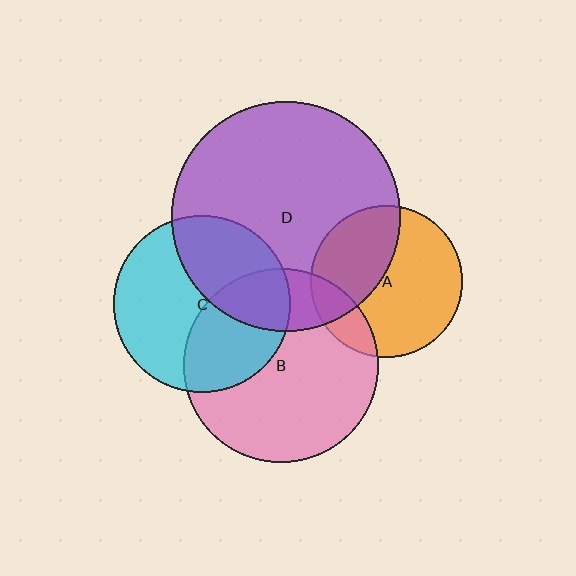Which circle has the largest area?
Circle D (purple).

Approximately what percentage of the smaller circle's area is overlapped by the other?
Approximately 40%.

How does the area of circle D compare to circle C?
Approximately 1.7 times.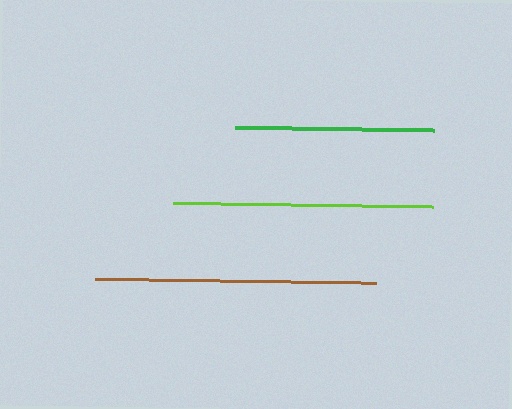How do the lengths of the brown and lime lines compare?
The brown and lime lines are approximately the same length.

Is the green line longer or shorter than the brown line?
The brown line is longer than the green line.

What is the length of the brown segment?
The brown segment is approximately 281 pixels long.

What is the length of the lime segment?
The lime segment is approximately 259 pixels long.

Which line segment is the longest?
The brown line is the longest at approximately 281 pixels.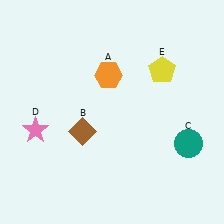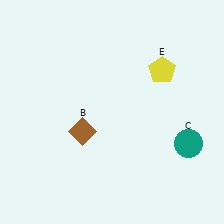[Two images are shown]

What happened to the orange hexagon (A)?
The orange hexagon (A) was removed in Image 2. It was in the top-left area of Image 1.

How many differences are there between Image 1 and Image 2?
There are 2 differences between the two images.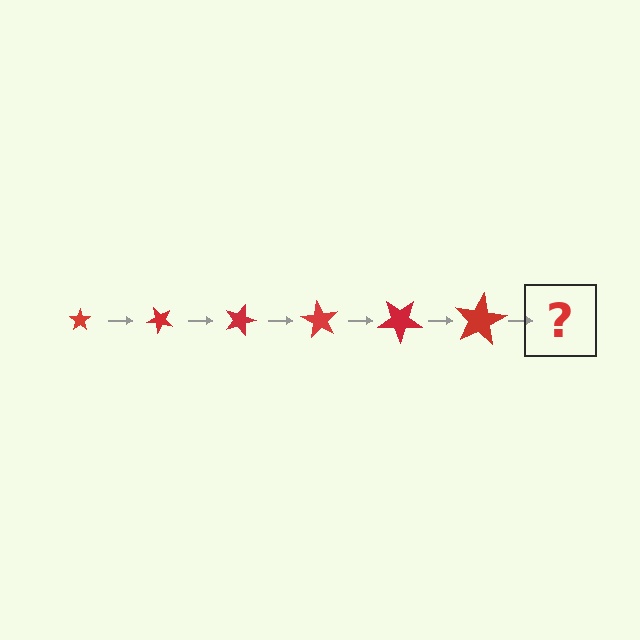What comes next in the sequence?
The next element should be a star, larger than the previous one and rotated 270 degrees from the start.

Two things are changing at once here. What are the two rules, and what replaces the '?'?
The two rules are that the star grows larger each step and it rotates 45 degrees each step. The '?' should be a star, larger than the previous one and rotated 270 degrees from the start.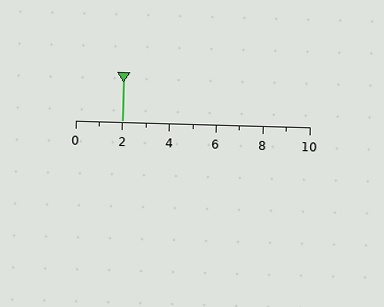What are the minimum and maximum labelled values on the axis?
The axis runs from 0 to 10.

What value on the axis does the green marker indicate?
The marker indicates approximately 2.